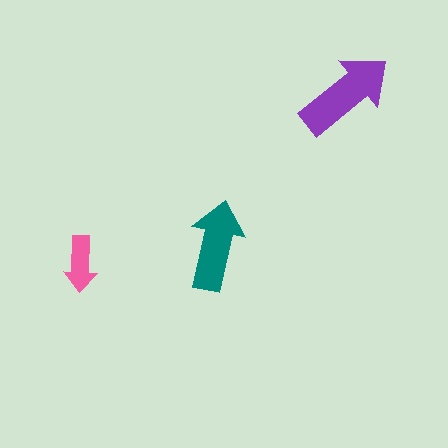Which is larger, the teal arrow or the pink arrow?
The teal one.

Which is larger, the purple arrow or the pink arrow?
The purple one.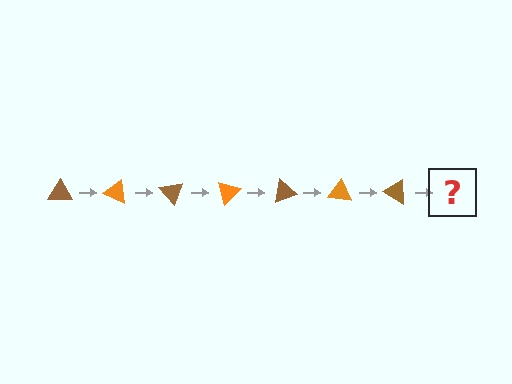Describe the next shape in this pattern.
It should be an orange triangle, rotated 175 degrees from the start.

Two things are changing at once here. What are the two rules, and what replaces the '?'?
The two rules are that it rotates 25 degrees each step and the color cycles through brown and orange. The '?' should be an orange triangle, rotated 175 degrees from the start.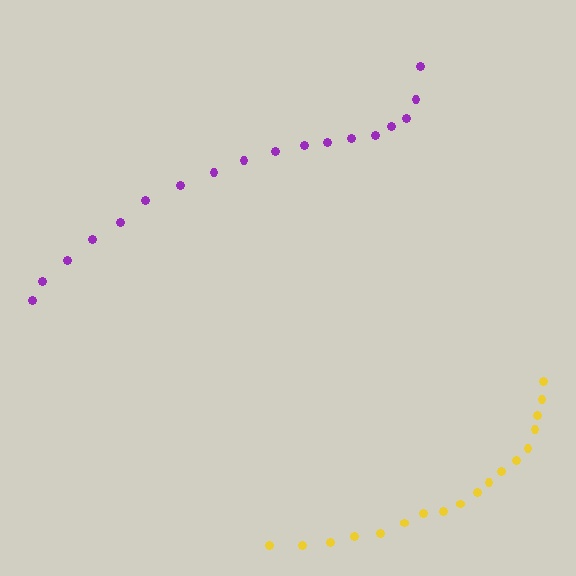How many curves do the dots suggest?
There are 2 distinct paths.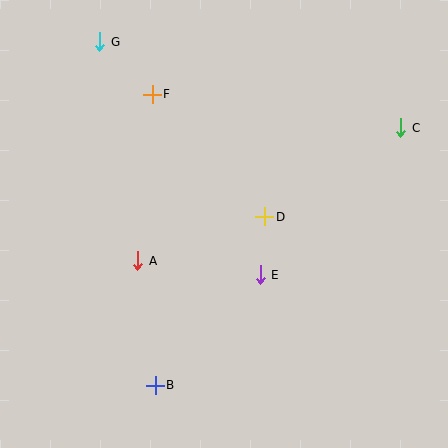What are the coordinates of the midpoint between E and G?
The midpoint between E and G is at (180, 158).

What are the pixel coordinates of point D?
Point D is at (265, 217).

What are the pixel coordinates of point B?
Point B is at (155, 385).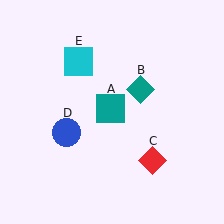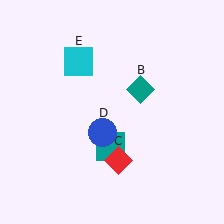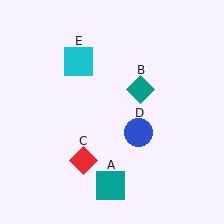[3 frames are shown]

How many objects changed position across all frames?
3 objects changed position: teal square (object A), red diamond (object C), blue circle (object D).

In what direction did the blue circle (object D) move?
The blue circle (object D) moved right.